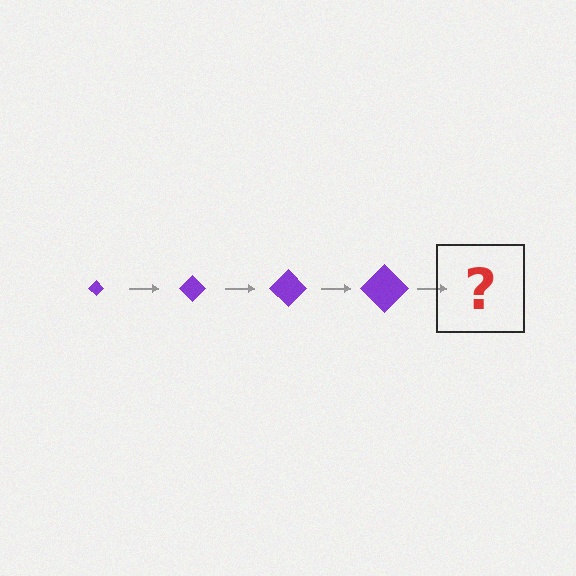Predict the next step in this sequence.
The next step is a purple diamond, larger than the previous one.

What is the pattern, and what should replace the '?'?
The pattern is that the diamond gets progressively larger each step. The '?' should be a purple diamond, larger than the previous one.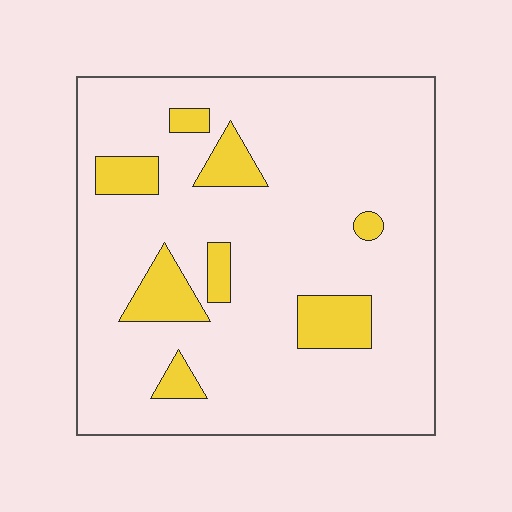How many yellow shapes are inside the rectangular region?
8.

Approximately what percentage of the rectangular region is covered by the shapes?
Approximately 15%.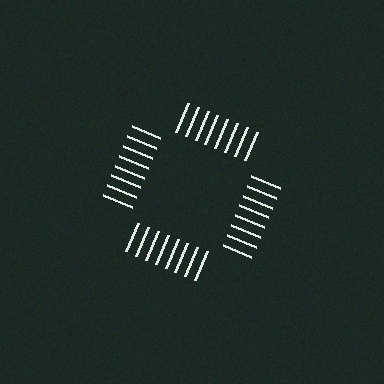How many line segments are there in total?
32 — 8 along each of the 4 edges.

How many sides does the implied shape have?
4 sides — the line-ends trace a square.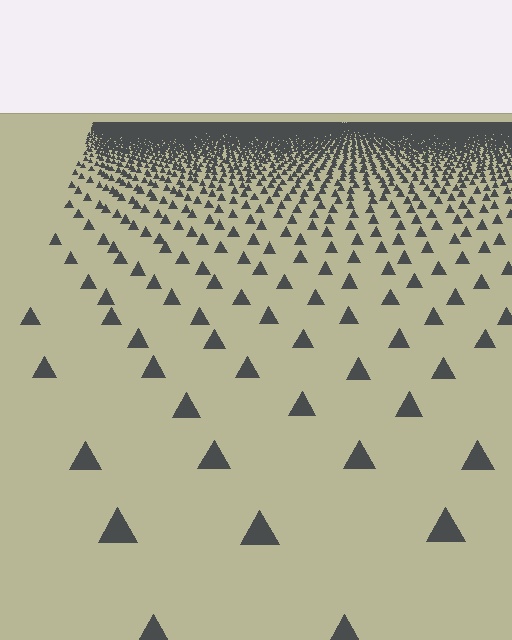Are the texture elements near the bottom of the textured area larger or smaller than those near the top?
Larger. Near the bottom, elements are closer to the viewer and appear at a bigger on-screen size.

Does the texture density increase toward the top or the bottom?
Density increases toward the top.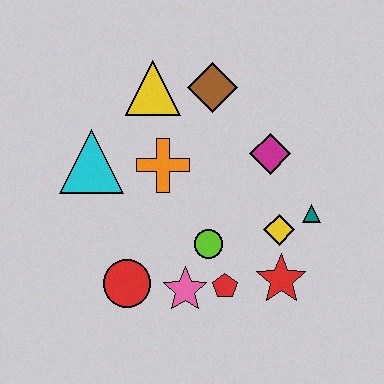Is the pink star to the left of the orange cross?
No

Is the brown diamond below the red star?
No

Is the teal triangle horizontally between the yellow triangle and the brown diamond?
No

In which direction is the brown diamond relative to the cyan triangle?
The brown diamond is to the right of the cyan triangle.